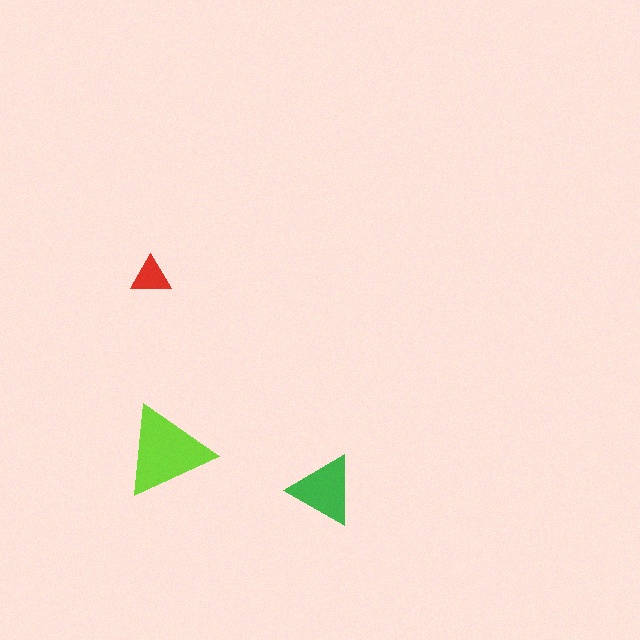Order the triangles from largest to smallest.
the lime one, the green one, the red one.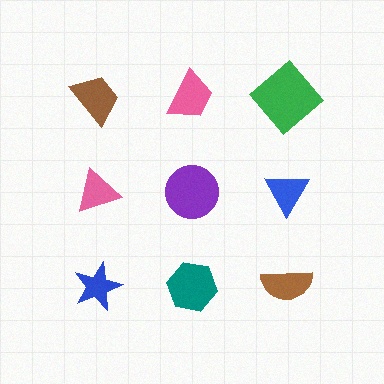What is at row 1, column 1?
A brown trapezoid.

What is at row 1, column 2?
A pink trapezoid.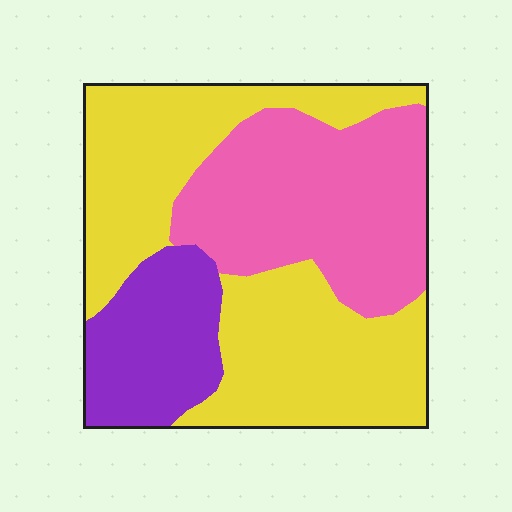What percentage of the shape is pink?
Pink takes up between a sixth and a third of the shape.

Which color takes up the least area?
Purple, at roughly 15%.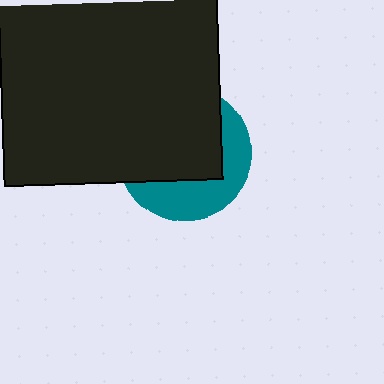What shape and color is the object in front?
The object in front is a black square.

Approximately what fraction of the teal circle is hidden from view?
Roughly 62% of the teal circle is hidden behind the black square.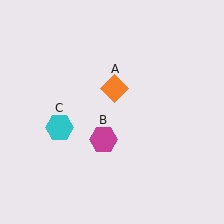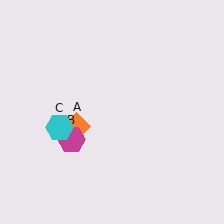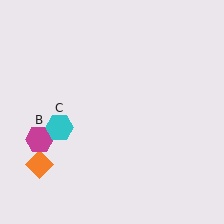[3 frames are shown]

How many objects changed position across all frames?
2 objects changed position: orange diamond (object A), magenta hexagon (object B).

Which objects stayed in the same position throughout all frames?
Cyan hexagon (object C) remained stationary.